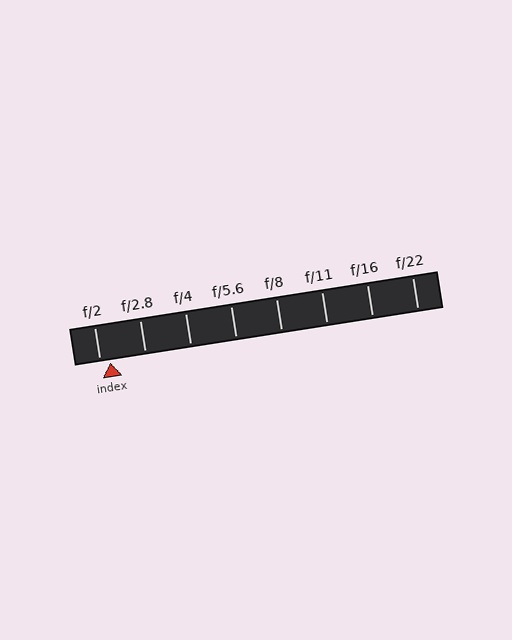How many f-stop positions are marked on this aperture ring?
There are 8 f-stop positions marked.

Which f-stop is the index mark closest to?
The index mark is closest to f/2.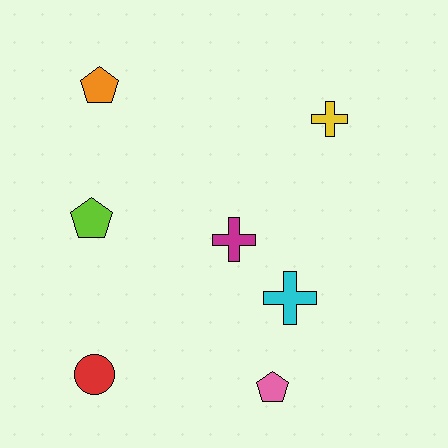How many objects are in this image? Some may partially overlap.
There are 7 objects.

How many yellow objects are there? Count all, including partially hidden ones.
There is 1 yellow object.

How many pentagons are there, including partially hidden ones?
There are 3 pentagons.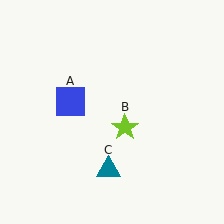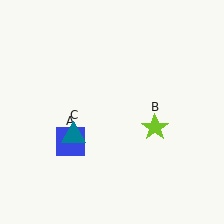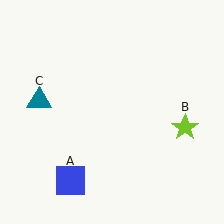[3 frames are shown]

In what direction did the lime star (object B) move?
The lime star (object B) moved right.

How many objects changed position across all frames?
3 objects changed position: blue square (object A), lime star (object B), teal triangle (object C).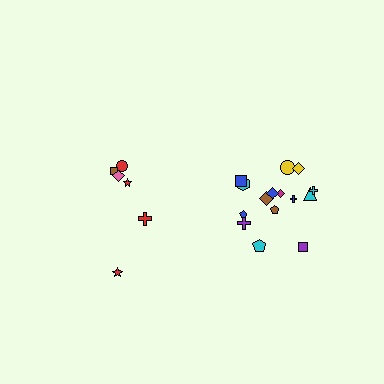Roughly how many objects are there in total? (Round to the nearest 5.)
Roughly 20 objects in total.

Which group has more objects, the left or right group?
The right group.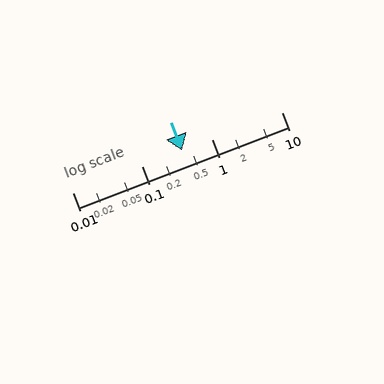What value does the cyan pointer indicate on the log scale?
The pointer indicates approximately 0.37.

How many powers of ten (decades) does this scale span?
The scale spans 3 decades, from 0.01 to 10.